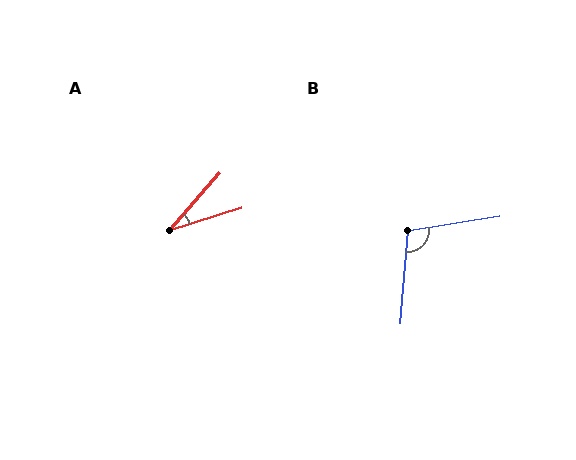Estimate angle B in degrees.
Approximately 104 degrees.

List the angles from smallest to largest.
A (32°), B (104°).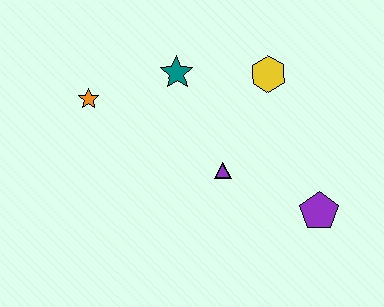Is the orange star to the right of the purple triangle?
No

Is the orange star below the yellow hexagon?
Yes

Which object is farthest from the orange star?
The purple pentagon is farthest from the orange star.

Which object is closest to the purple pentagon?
The purple triangle is closest to the purple pentagon.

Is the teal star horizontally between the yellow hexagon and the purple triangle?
No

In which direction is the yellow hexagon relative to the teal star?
The yellow hexagon is to the right of the teal star.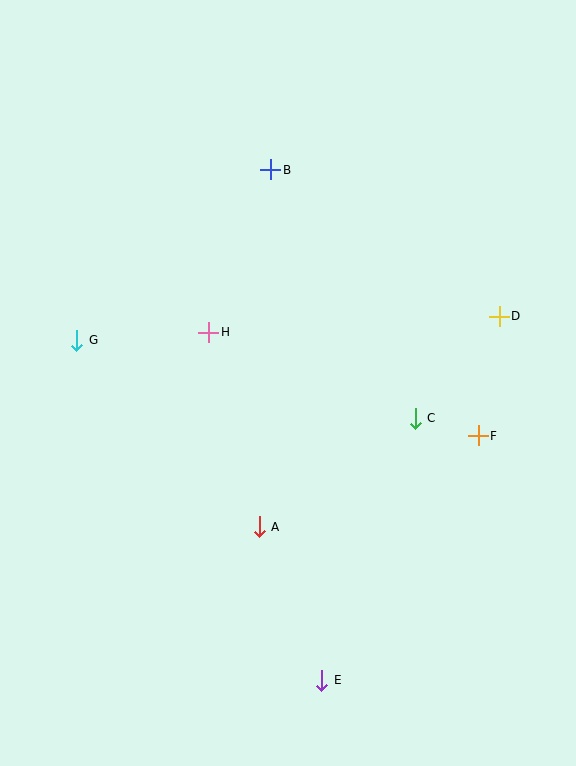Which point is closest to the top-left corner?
Point B is closest to the top-left corner.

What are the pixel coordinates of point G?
Point G is at (77, 340).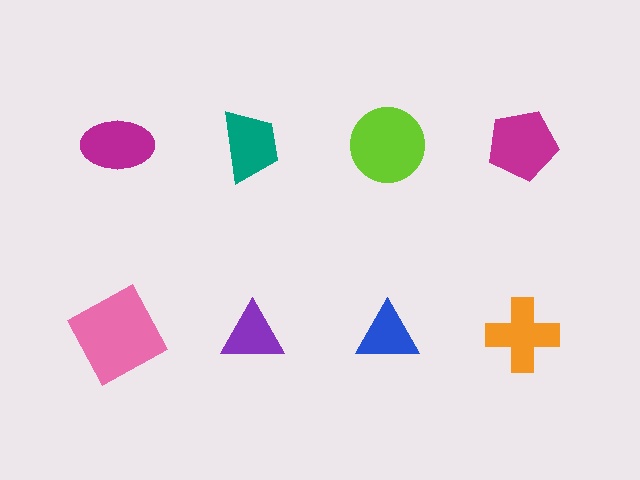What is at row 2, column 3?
A blue triangle.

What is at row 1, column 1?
A magenta ellipse.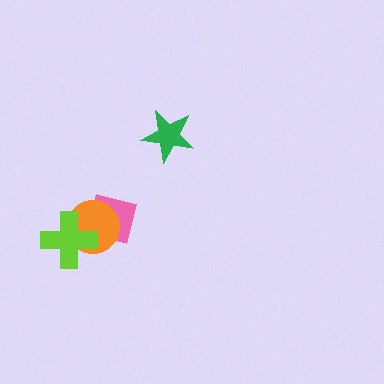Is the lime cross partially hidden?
No, no other shape covers it.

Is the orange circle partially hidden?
Yes, it is partially covered by another shape.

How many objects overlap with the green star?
0 objects overlap with the green star.